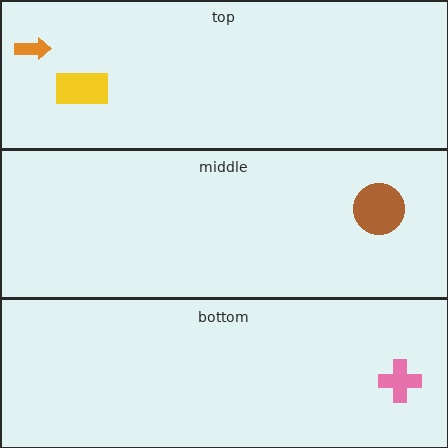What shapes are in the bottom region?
The pink cross.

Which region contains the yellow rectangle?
The top region.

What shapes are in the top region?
The orange arrow, the yellow rectangle.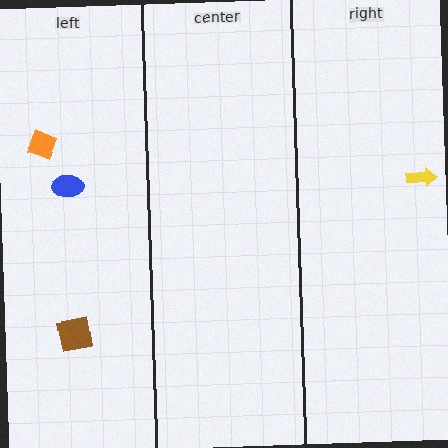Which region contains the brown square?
The left region.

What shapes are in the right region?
The yellow arrow.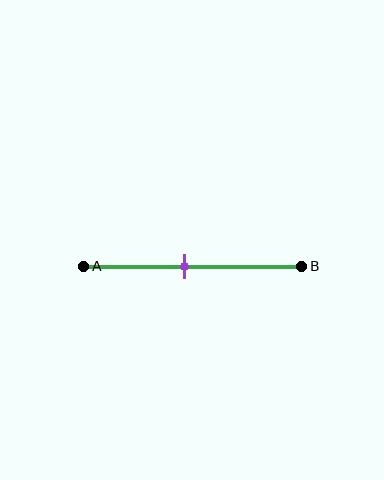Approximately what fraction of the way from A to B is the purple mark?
The purple mark is approximately 45% of the way from A to B.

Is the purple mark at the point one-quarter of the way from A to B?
No, the mark is at about 45% from A, not at the 25% one-quarter point.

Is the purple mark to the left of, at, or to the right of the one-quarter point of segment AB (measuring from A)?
The purple mark is to the right of the one-quarter point of segment AB.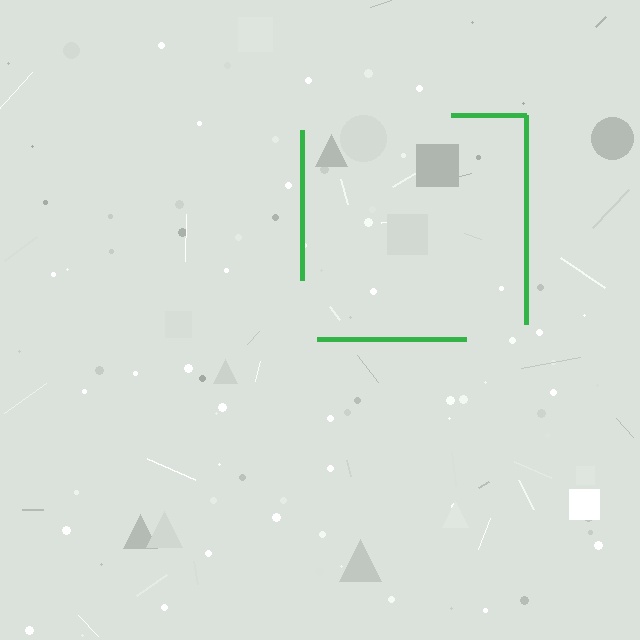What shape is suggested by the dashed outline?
The dashed outline suggests a square.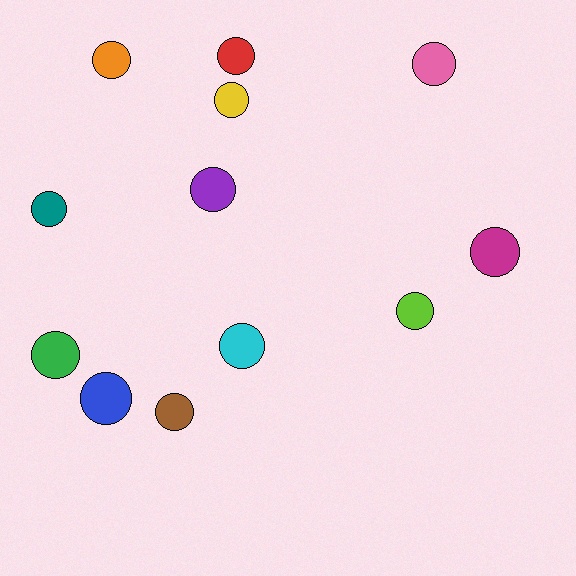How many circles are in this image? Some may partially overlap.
There are 12 circles.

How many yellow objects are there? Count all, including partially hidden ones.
There is 1 yellow object.